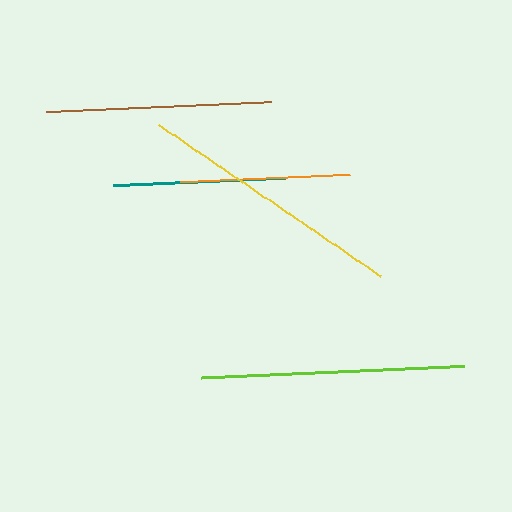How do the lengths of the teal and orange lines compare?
The teal and orange lines are approximately the same length.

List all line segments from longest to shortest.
From longest to shortest: yellow, lime, brown, teal, orange.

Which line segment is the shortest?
The orange line is the shortest at approximately 170 pixels.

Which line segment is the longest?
The yellow line is the longest at approximately 268 pixels.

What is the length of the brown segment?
The brown segment is approximately 225 pixels long.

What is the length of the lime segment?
The lime segment is approximately 263 pixels long.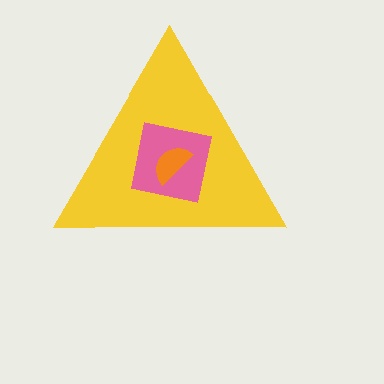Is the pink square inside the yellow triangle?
Yes.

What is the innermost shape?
The orange semicircle.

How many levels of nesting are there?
3.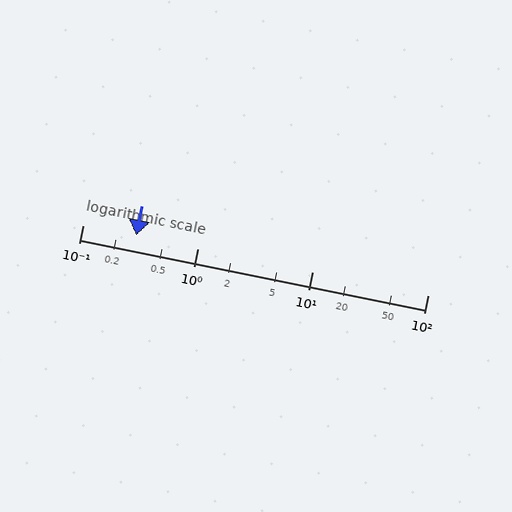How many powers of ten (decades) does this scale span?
The scale spans 3 decades, from 0.1 to 100.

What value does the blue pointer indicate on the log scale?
The pointer indicates approximately 0.29.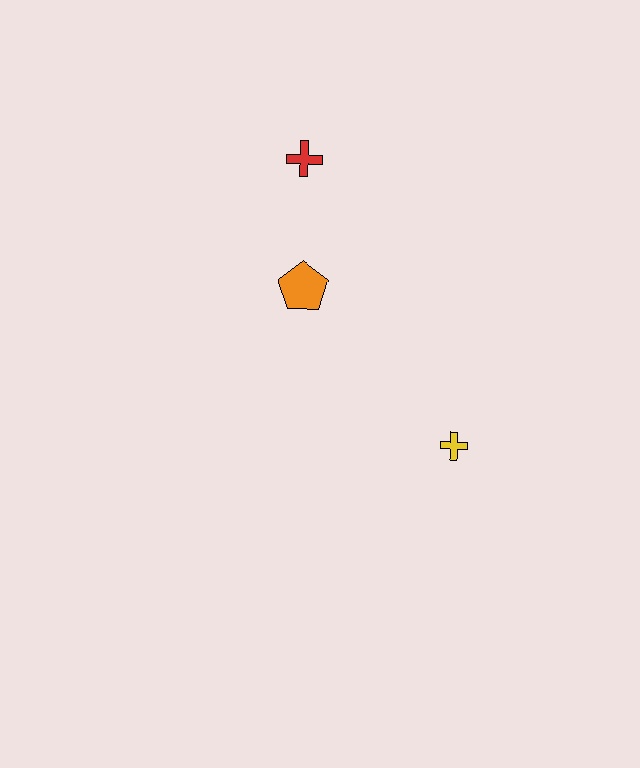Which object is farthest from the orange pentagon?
The yellow cross is farthest from the orange pentagon.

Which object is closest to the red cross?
The orange pentagon is closest to the red cross.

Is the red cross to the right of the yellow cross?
No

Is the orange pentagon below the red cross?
Yes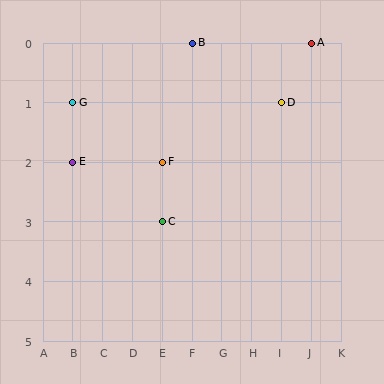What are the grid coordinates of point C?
Point C is at grid coordinates (E, 3).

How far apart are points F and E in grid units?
Points F and E are 3 columns apart.